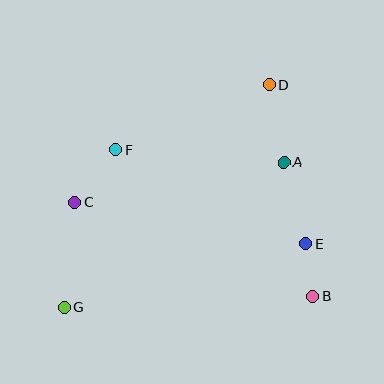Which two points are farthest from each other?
Points D and G are farthest from each other.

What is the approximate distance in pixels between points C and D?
The distance between C and D is approximately 227 pixels.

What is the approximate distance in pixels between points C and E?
The distance between C and E is approximately 235 pixels.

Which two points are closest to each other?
Points B and E are closest to each other.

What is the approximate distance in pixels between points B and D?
The distance between B and D is approximately 216 pixels.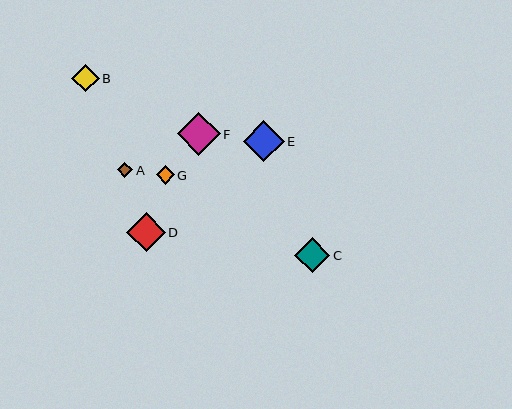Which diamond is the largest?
Diamond F is the largest with a size of approximately 43 pixels.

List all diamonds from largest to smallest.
From largest to smallest: F, E, D, C, B, G, A.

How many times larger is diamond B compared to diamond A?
Diamond B is approximately 1.8 times the size of diamond A.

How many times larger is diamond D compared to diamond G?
Diamond D is approximately 2.1 times the size of diamond G.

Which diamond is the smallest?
Diamond A is the smallest with a size of approximately 15 pixels.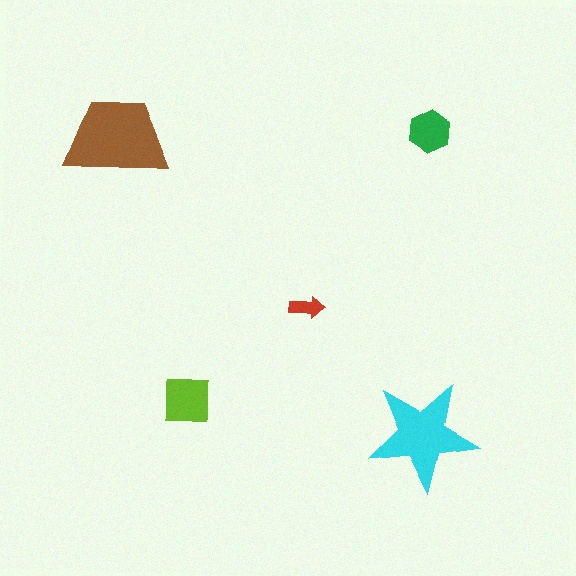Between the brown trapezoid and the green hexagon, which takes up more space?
The brown trapezoid.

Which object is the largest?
The brown trapezoid.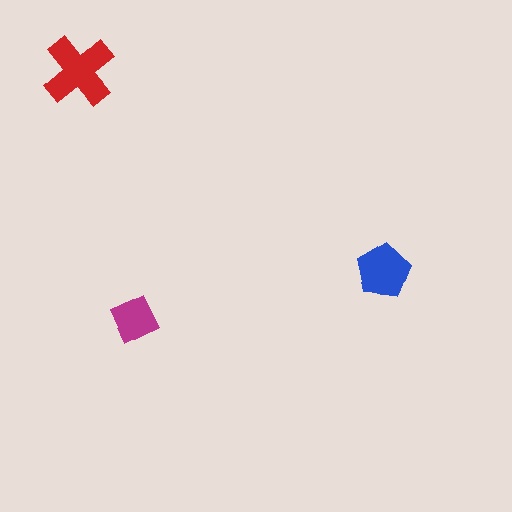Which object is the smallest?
The magenta diamond.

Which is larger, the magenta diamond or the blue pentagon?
The blue pentagon.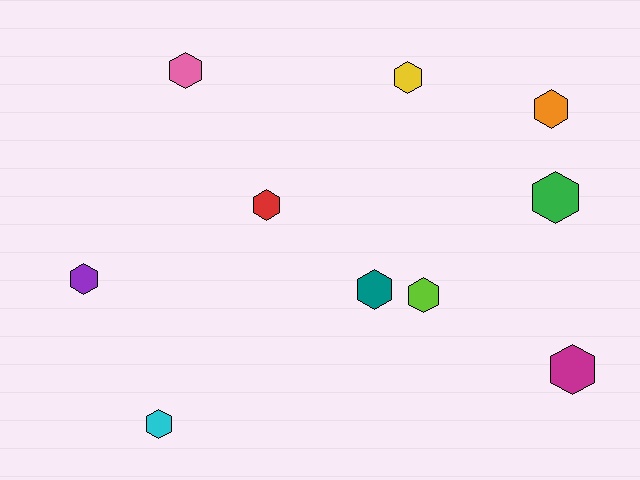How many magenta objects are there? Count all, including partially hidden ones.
There is 1 magenta object.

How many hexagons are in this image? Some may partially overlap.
There are 10 hexagons.